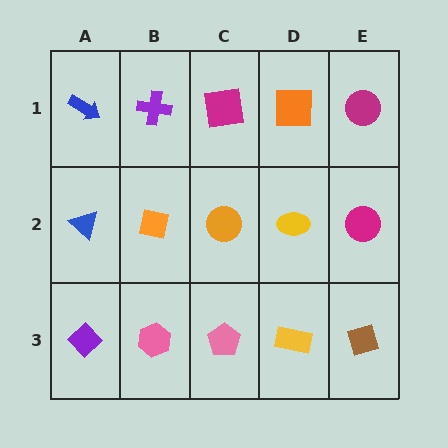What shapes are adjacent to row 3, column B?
An orange square (row 2, column B), a purple diamond (row 3, column A), a pink pentagon (row 3, column C).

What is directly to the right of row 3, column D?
A brown diamond.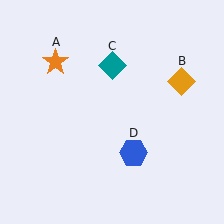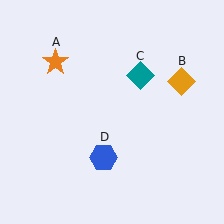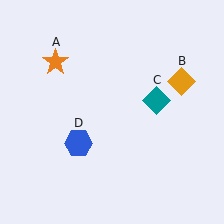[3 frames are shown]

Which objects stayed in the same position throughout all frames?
Orange star (object A) and orange diamond (object B) remained stationary.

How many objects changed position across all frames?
2 objects changed position: teal diamond (object C), blue hexagon (object D).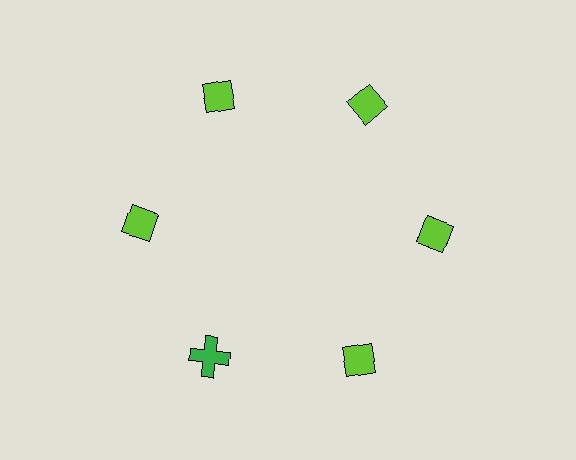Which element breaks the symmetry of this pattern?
The green cross at roughly the 7 o'clock position breaks the symmetry. All other shapes are lime diamonds.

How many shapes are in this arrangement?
There are 6 shapes arranged in a ring pattern.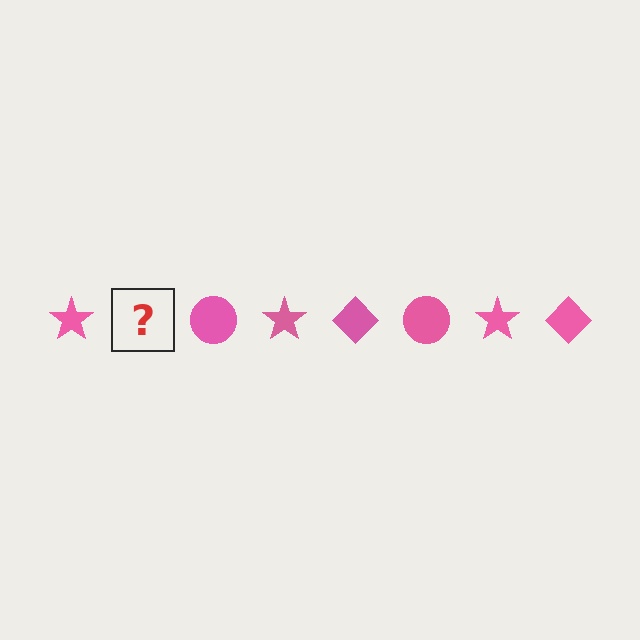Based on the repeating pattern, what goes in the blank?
The blank should be a pink diamond.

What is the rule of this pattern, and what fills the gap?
The rule is that the pattern cycles through star, diamond, circle shapes in pink. The gap should be filled with a pink diamond.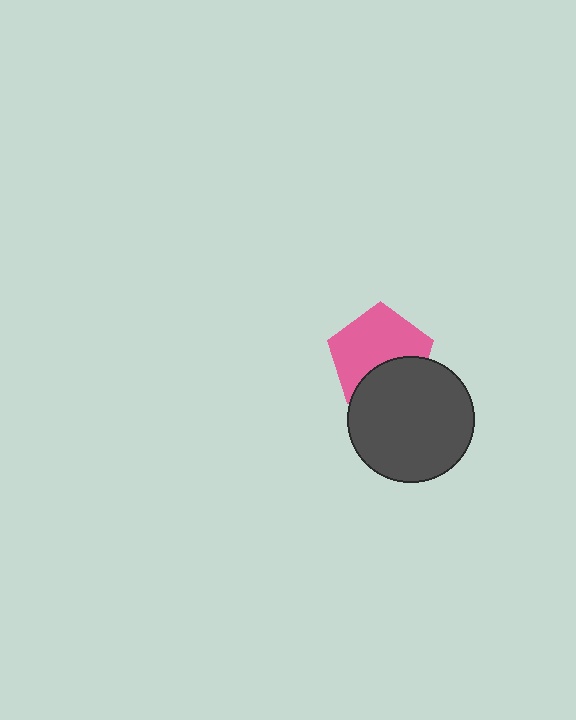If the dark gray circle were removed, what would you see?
You would see the complete pink pentagon.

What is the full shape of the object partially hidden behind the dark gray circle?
The partially hidden object is a pink pentagon.